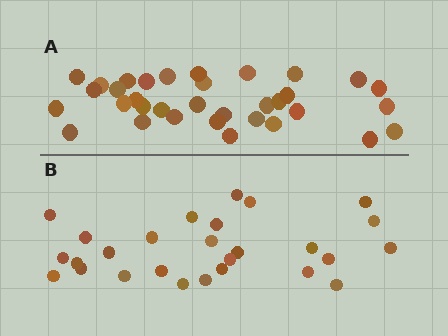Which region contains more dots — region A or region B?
Region A (the top region) has more dots.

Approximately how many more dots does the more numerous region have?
Region A has roughly 8 or so more dots than region B.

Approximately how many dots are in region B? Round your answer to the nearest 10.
About 30 dots. (The exact count is 27, which rounds to 30.)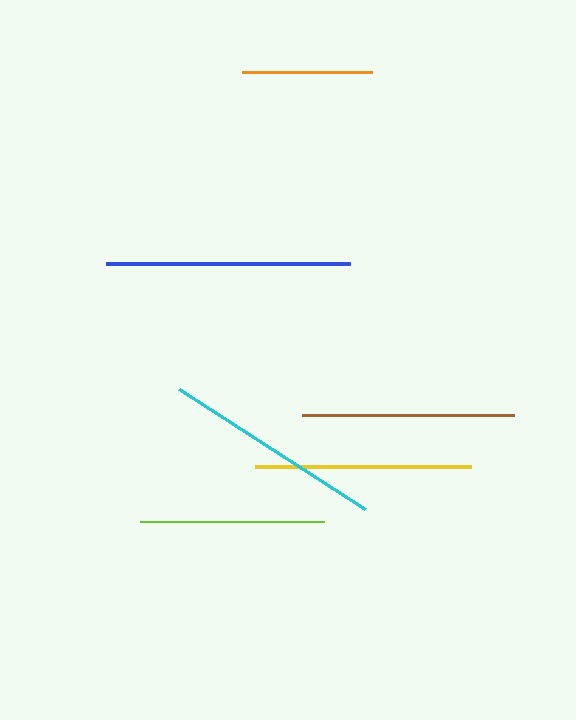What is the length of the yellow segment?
The yellow segment is approximately 216 pixels long.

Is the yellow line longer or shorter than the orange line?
The yellow line is longer than the orange line.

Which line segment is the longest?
The blue line is the longest at approximately 243 pixels.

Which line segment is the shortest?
The orange line is the shortest at approximately 130 pixels.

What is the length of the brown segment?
The brown segment is approximately 212 pixels long.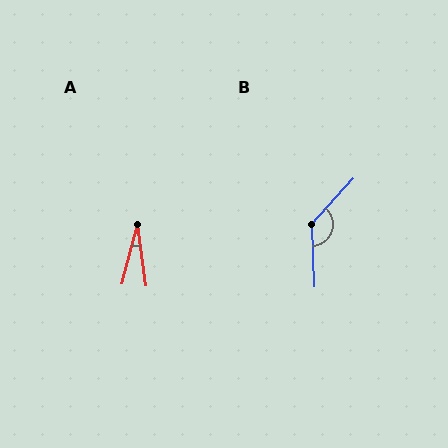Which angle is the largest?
B, at approximately 135 degrees.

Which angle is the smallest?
A, at approximately 22 degrees.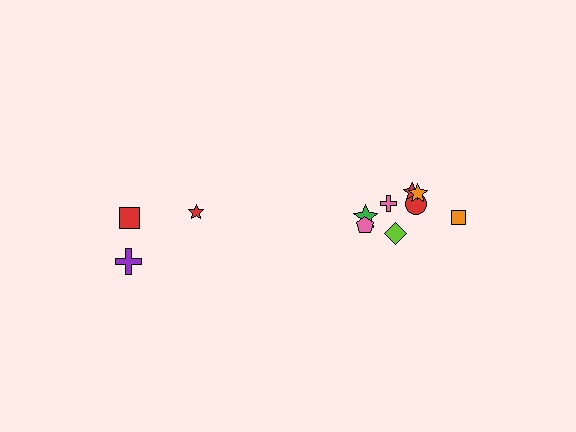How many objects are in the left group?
There are 3 objects.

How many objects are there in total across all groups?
There are 11 objects.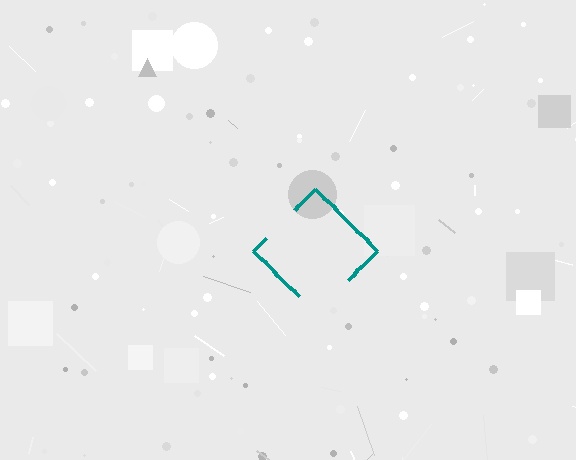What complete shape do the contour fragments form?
The contour fragments form a diamond.